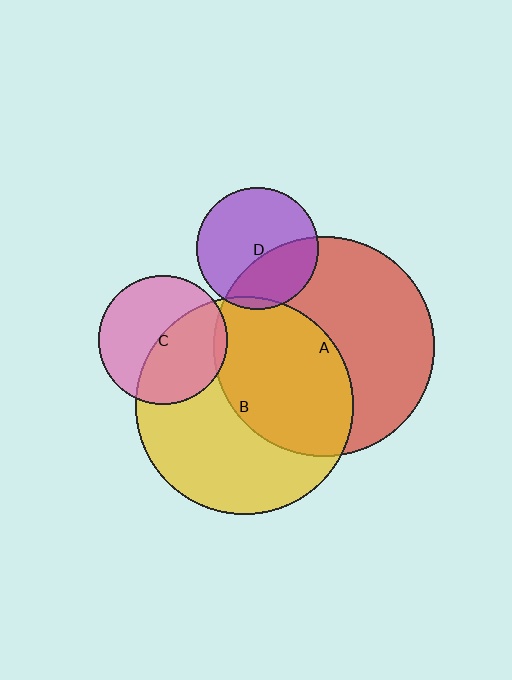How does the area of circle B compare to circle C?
Approximately 2.9 times.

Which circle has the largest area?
Circle A (red).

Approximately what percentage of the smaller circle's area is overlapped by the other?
Approximately 35%.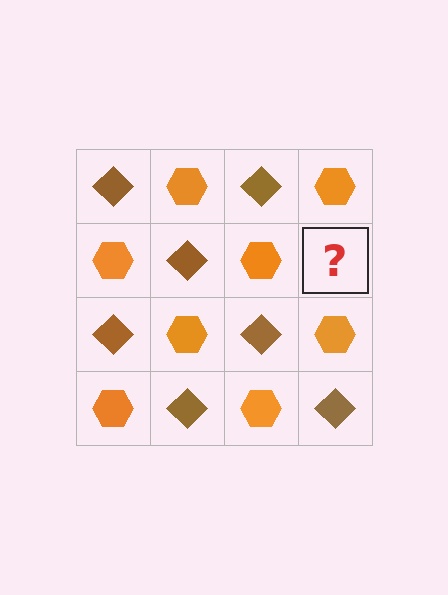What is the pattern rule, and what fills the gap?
The rule is that it alternates brown diamond and orange hexagon in a checkerboard pattern. The gap should be filled with a brown diamond.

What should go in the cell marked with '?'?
The missing cell should contain a brown diamond.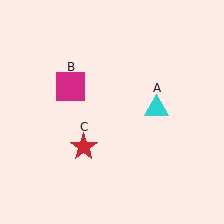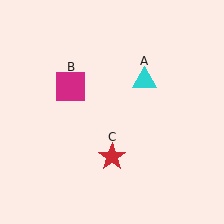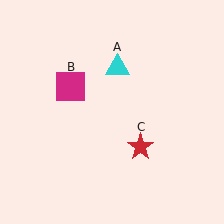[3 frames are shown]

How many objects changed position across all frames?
2 objects changed position: cyan triangle (object A), red star (object C).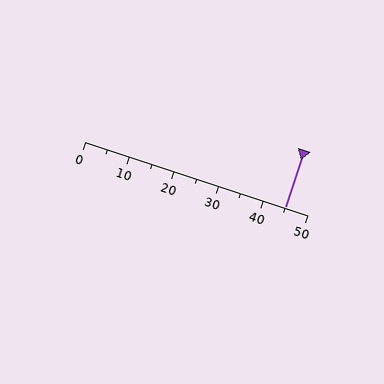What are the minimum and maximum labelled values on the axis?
The axis runs from 0 to 50.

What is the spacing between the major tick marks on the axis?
The major ticks are spaced 10 apart.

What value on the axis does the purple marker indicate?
The marker indicates approximately 45.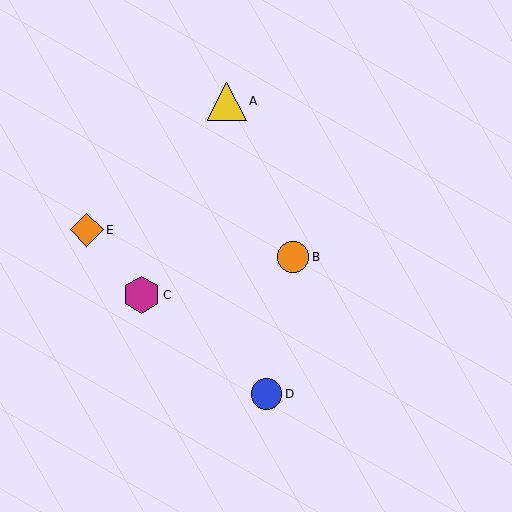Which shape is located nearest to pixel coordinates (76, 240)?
The orange diamond (labeled E) at (87, 230) is nearest to that location.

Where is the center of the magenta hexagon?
The center of the magenta hexagon is at (142, 295).